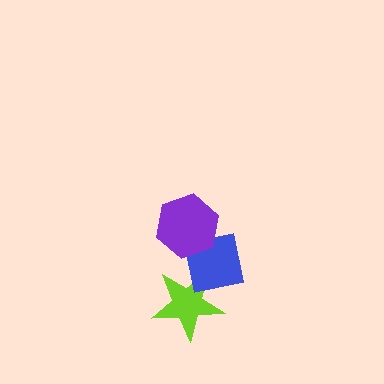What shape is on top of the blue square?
The purple hexagon is on top of the blue square.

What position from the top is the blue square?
The blue square is 2nd from the top.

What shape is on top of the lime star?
The blue square is on top of the lime star.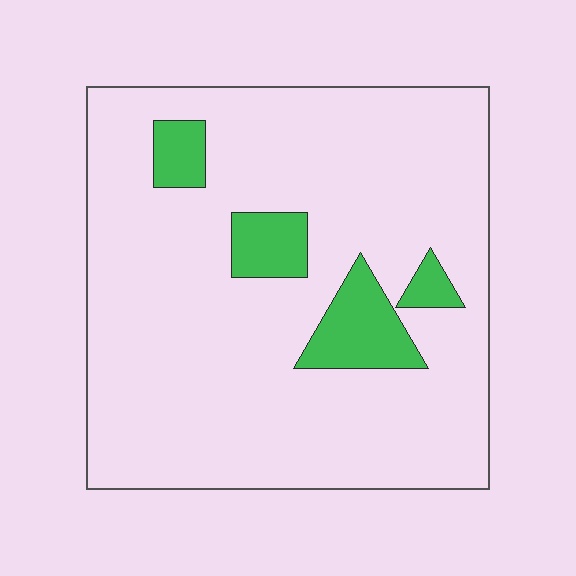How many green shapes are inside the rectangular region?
4.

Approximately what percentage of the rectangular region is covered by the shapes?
Approximately 10%.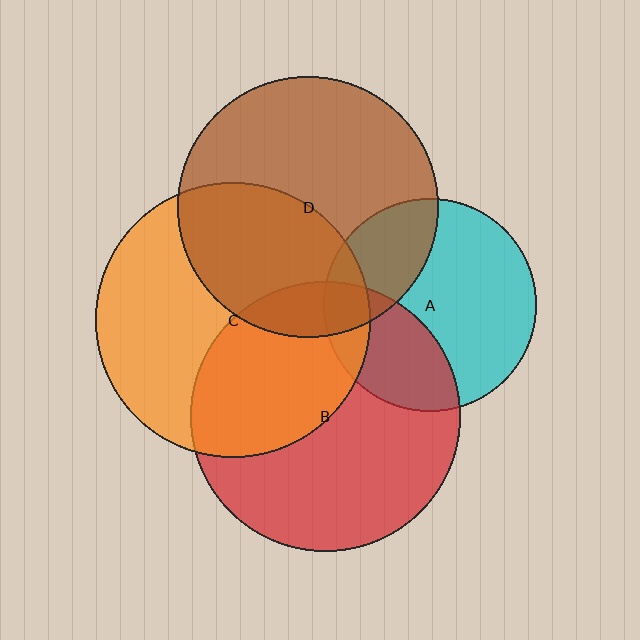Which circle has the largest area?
Circle C (orange).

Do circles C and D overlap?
Yes.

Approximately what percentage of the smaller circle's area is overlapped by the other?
Approximately 40%.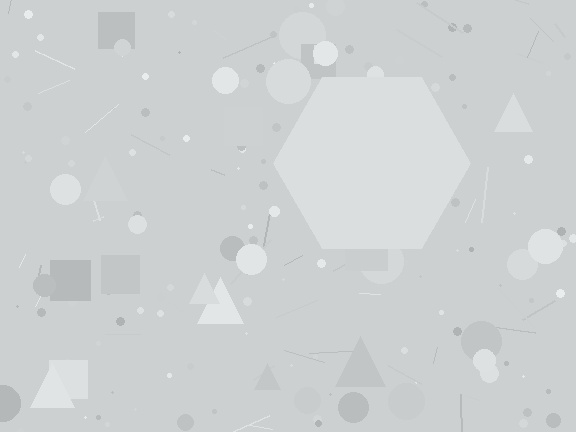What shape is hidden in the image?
A hexagon is hidden in the image.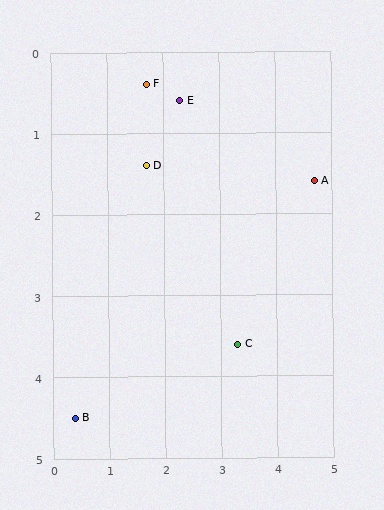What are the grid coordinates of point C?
Point C is at approximately (3.3, 3.6).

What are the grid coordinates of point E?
Point E is at approximately (2.3, 0.6).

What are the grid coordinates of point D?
Point D is at approximately (1.7, 1.4).